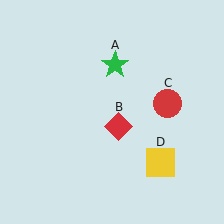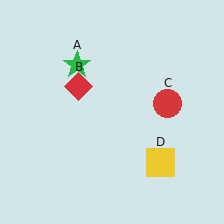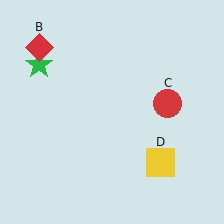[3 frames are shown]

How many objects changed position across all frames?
2 objects changed position: green star (object A), red diamond (object B).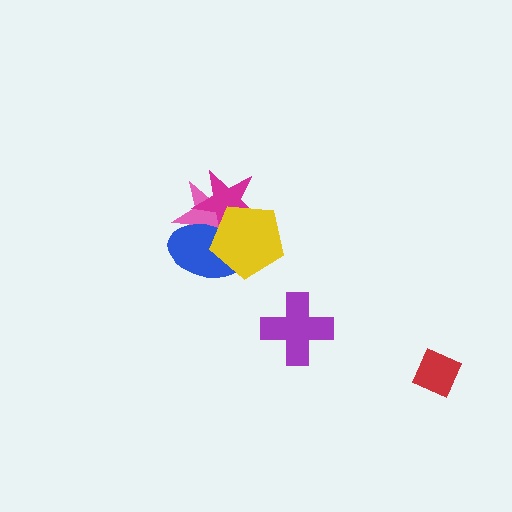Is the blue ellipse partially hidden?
Yes, it is partially covered by another shape.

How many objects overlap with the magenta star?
3 objects overlap with the magenta star.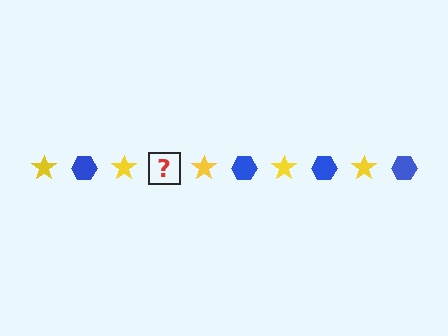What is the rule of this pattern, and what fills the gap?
The rule is that the pattern alternates between yellow star and blue hexagon. The gap should be filled with a blue hexagon.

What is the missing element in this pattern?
The missing element is a blue hexagon.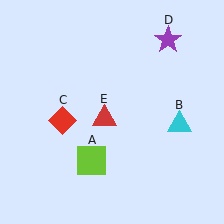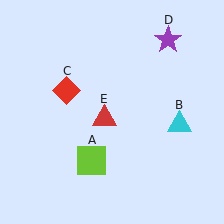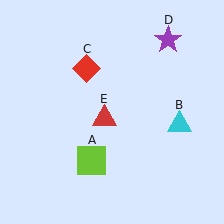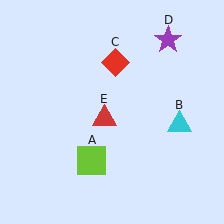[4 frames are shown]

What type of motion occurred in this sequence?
The red diamond (object C) rotated clockwise around the center of the scene.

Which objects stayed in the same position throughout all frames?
Lime square (object A) and cyan triangle (object B) and purple star (object D) and red triangle (object E) remained stationary.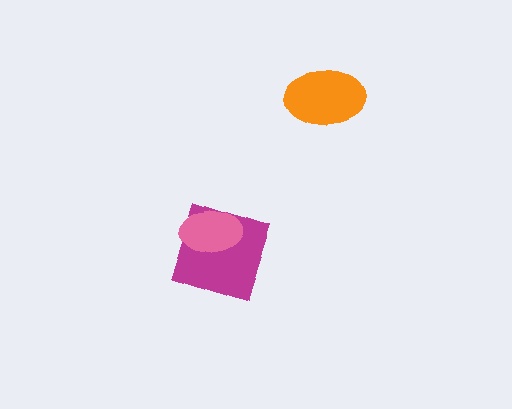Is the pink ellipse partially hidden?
No, no other shape covers it.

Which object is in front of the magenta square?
The pink ellipse is in front of the magenta square.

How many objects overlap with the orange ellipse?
0 objects overlap with the orange ellipse.